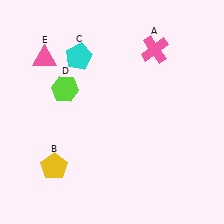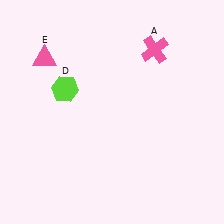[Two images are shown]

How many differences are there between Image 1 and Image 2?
There are 2 differences between the two images.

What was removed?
The yellow pentagon (B), the cyan pentagon (C) were removed in Image 2.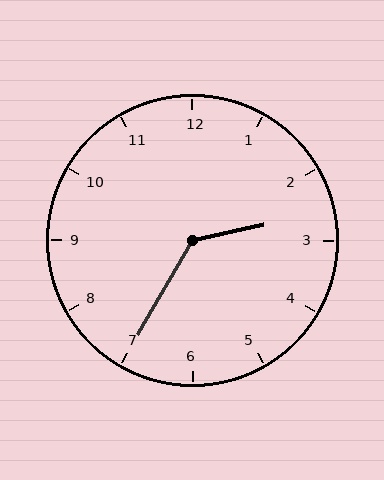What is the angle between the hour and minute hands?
Approximately 132 degrees.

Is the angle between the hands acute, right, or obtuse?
It is obtuse.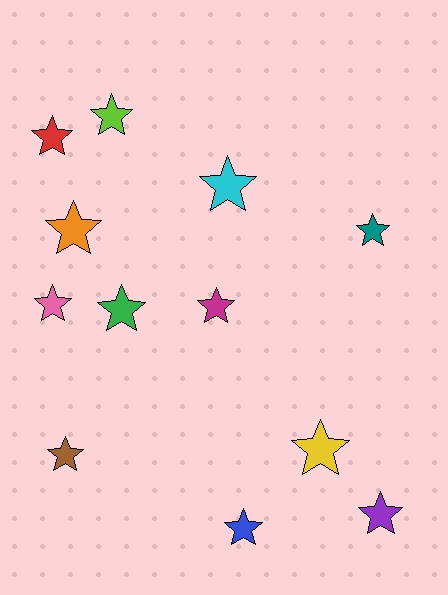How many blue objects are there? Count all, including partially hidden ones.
There is 1 blue object.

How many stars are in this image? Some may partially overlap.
There are 12 stars.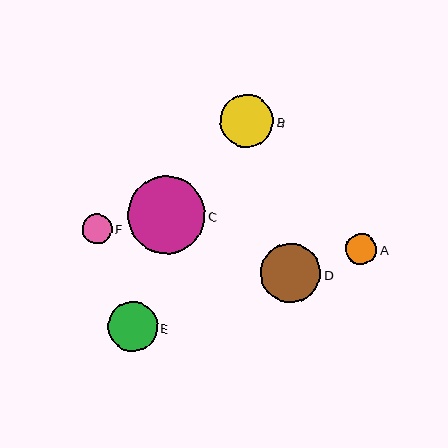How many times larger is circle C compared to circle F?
Circle C is approximately 2.6 times the size of circle F.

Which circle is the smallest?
Circle F is the smallest with a size of approximately 30 pixels.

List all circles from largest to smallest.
From largest to smallest: C, D, B, E, A, F.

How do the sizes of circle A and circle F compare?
Circle A and circle F are approximately the same size.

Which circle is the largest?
Circle C is the largest with a size of approximately 78 pixels.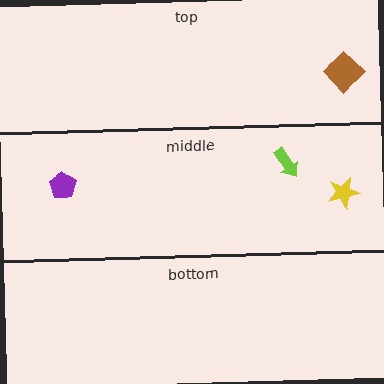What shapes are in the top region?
The brown diamond.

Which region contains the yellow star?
The middle region.